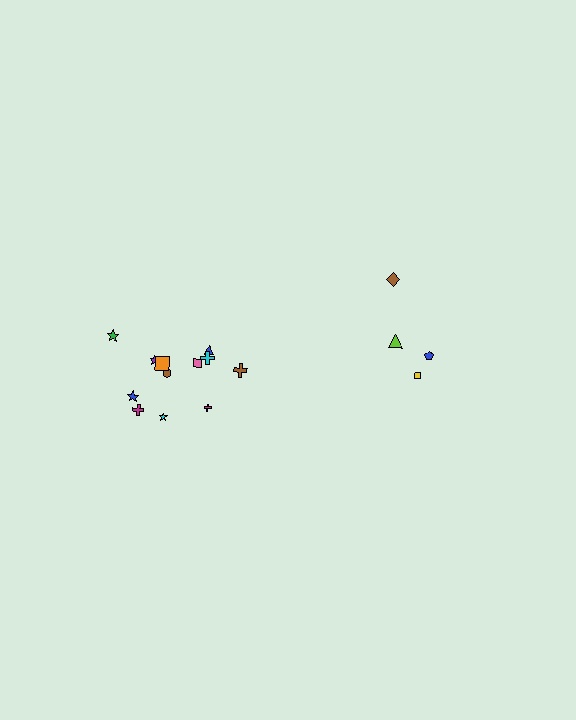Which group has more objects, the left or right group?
The left group.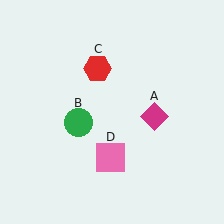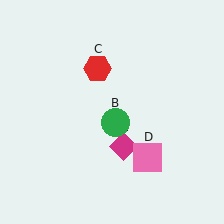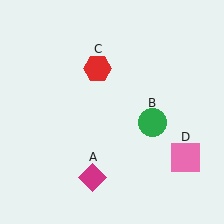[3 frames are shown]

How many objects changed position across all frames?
3 objects changed position: magenta diamond (object A), green circle (object B), pink square (object D).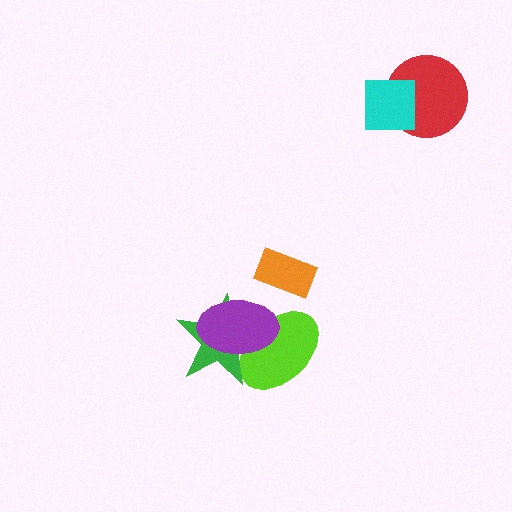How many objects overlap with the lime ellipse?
2 objects overlap with the lime ellipse.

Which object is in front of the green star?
The purple ellipse is in front of the green star.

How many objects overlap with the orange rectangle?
0 objects overlap with the orange rectangle.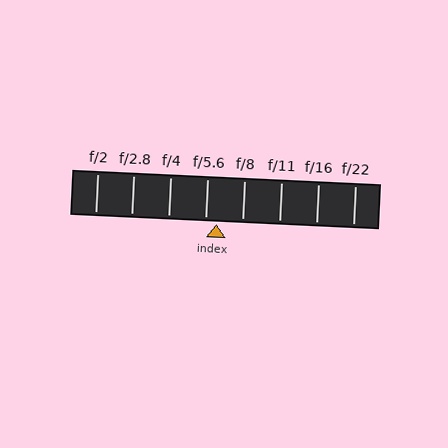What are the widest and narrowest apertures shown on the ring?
The widest aperture shown is f/2 and the narrowest is f/22.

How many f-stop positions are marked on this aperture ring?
There are 8 f-stop positions marked.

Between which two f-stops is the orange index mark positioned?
The index mark is between f/5.6 and f/8.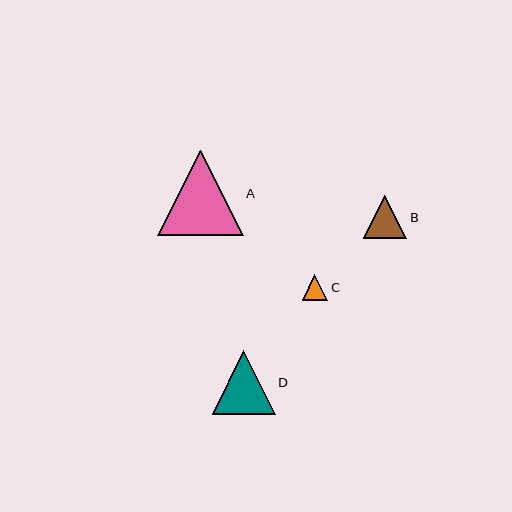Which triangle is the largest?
Triangle A is the largest with a size of approximately 86 pixels.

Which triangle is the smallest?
Triangle C is the smallest with a size of approximately 25 pixels.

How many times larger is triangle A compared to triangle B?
Triangle A is approximately 2.0 times the size of triangle B.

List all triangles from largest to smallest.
From largest to smallest: A, D, B, C.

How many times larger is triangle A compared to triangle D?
Triangle A is approximately 1.4 times the size of triangle D.